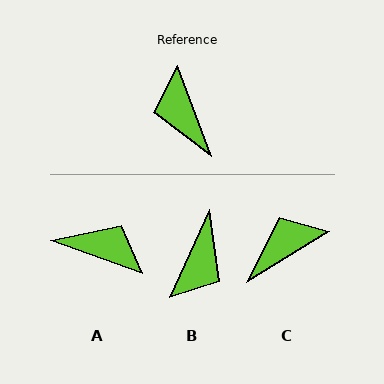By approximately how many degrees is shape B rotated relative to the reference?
Approximately 135 degrees counter-clockwise.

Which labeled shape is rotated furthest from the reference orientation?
B, about 135 degrees away.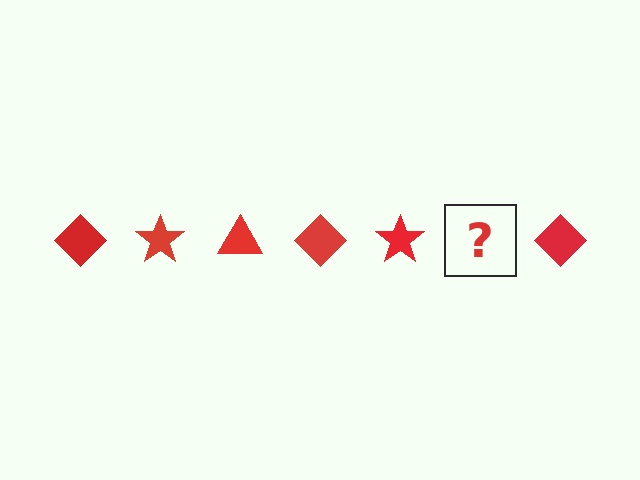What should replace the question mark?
The question mark should be replaced with a red triangle.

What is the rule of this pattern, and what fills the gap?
The rule is that the pattern cycles through diamond, star, triangle shapes in red. The gap should be filled with a red triangle.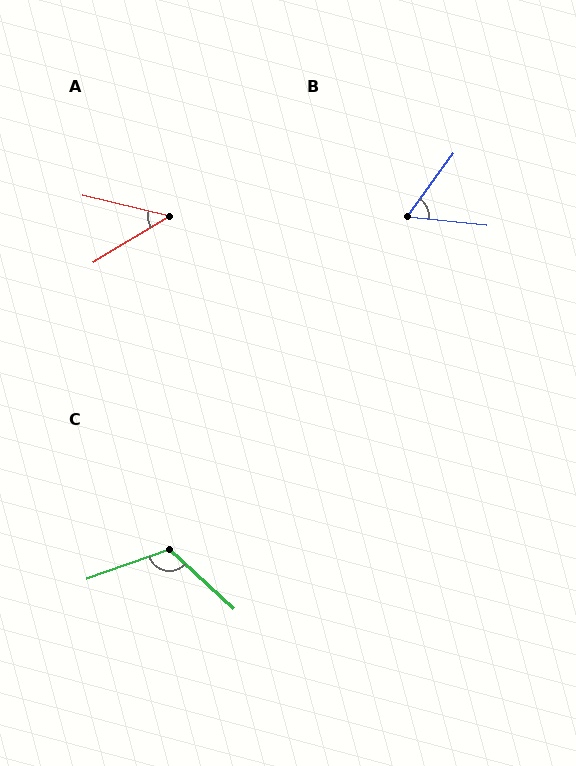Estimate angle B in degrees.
Approximately 59 degrees.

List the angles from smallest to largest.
A (44°), B (59°), C (119°).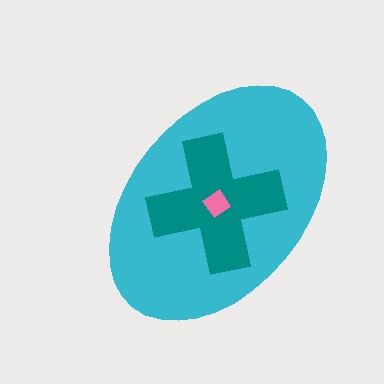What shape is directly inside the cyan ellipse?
The teal cross.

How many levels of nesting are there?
3.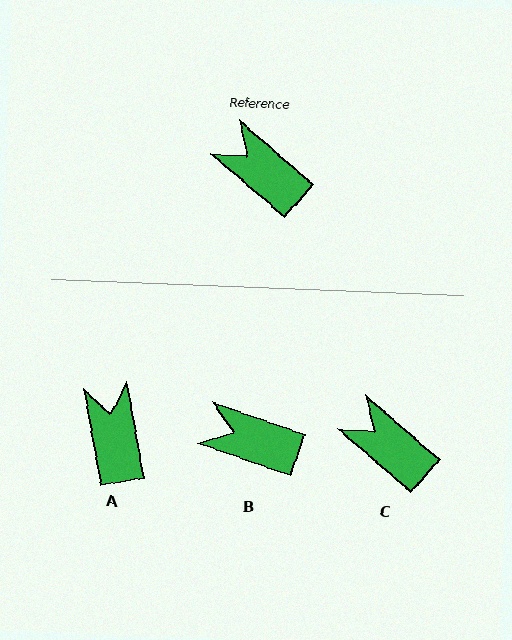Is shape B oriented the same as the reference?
No, it is off by about 22 degrees.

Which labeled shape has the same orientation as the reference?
C.